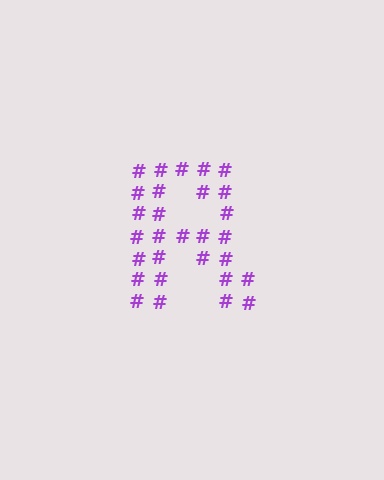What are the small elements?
The small elements are hash symbols.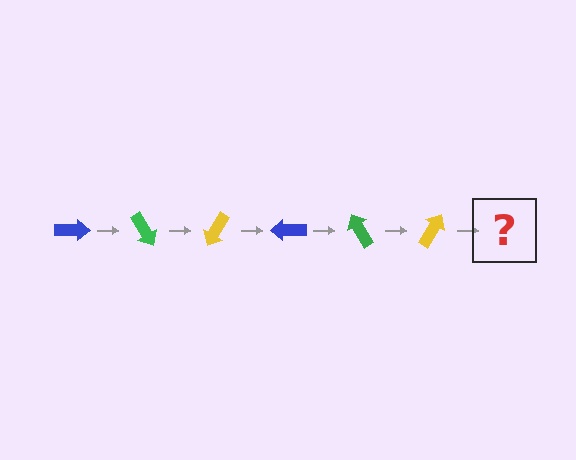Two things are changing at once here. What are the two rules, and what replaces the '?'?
The two rules are that it rotates 60 degrees each step and the color cycles through blue, green, and yellow. The '?' should be a blue arrow, rotated 360 degrees from the start.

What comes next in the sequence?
The next element should be a blue arrow, rotated 360 degrees from the start.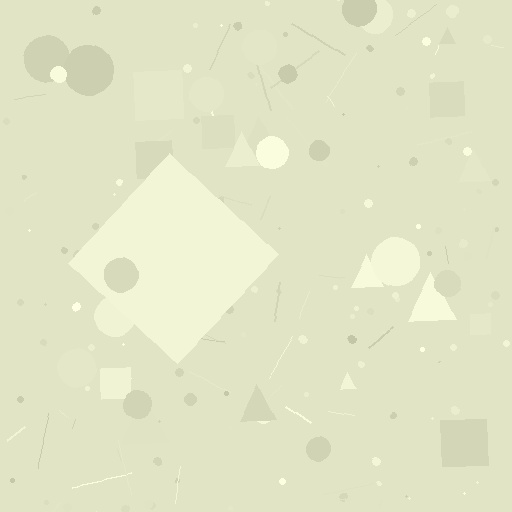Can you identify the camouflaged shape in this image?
The camouflaged shape is a diamond.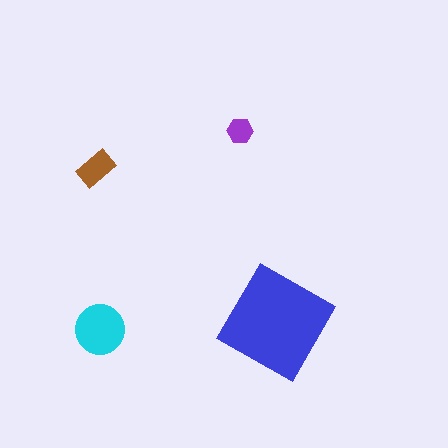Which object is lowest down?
The cyan circle is bottommost.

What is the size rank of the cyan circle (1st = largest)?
2nd.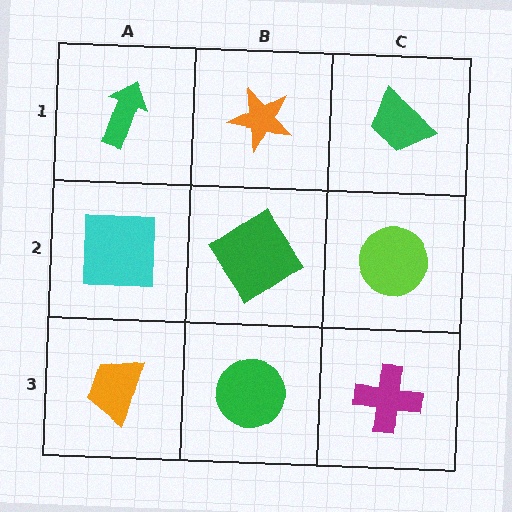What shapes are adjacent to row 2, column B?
An orange star (row 1, column B), a green circle (row 3, column B), a cyan square (row 2, column A), a lime circle (row 2, column C).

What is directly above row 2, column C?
A green trapezoid.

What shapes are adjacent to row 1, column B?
A green diamond (row 2, column B), a green arrow (row 1, column A), a green trapezoid (row 1, column C).